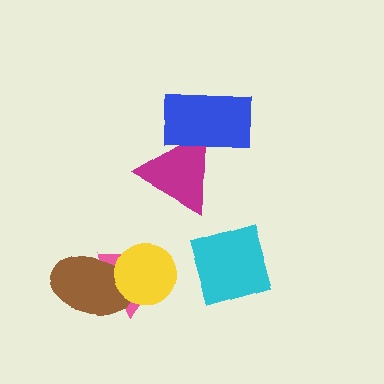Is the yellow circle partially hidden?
No, no other shape covers it.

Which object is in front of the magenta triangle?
The blue rectangle is in front of the magenta triangle.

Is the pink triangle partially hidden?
Yes, it is partially covered by another shape.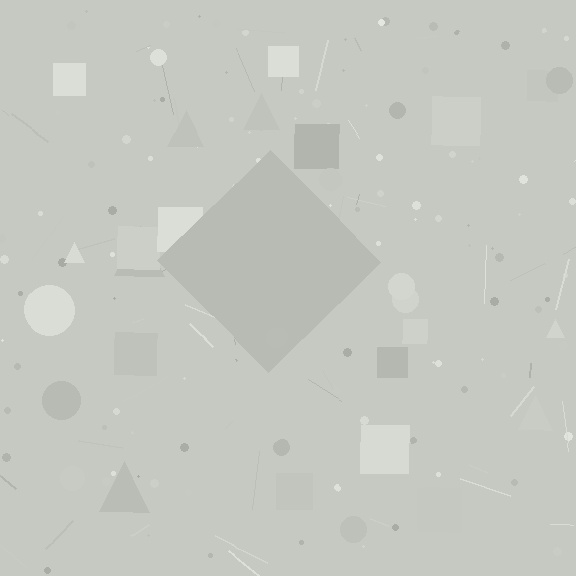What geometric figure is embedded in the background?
A diamond is embedded in the background.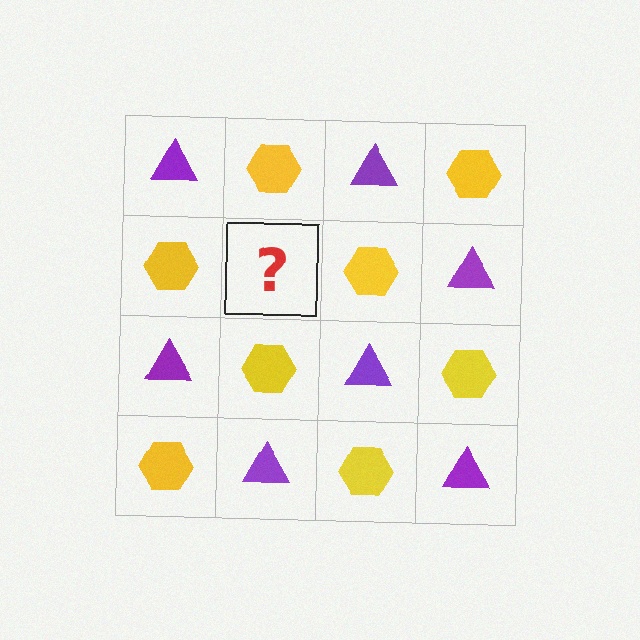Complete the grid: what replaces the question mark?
The question mark should be replaced with a purple triangle.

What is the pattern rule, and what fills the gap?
The rule is that it alternates purple triangle and yellow hexagon in a checkerboard pattern. The gap should be filled with a purple triangle.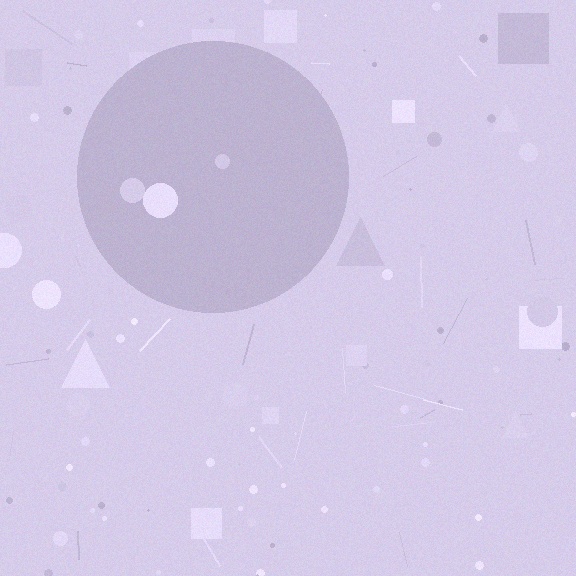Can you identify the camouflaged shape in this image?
The camouflaged shape is a circle.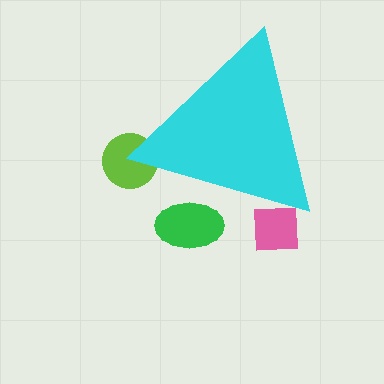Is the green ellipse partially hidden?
Yes, the green ellipse is partially hidden behind the cyan triangle.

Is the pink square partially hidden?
Yes, the pink square is partially hidden behind the cyan triangle.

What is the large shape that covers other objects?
A cyan triangle.